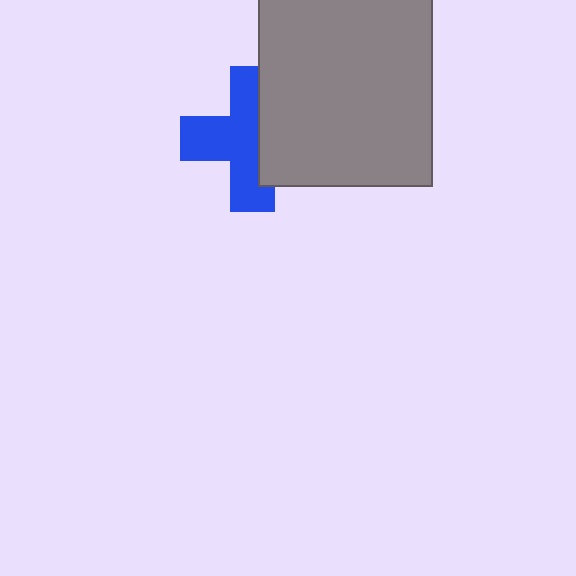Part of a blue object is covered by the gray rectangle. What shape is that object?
It is a cross.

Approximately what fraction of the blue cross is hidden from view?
Roughly 40% of the blue cross is hidden behind the gray rectangle.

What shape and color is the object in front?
The object in front is a gray rectangle.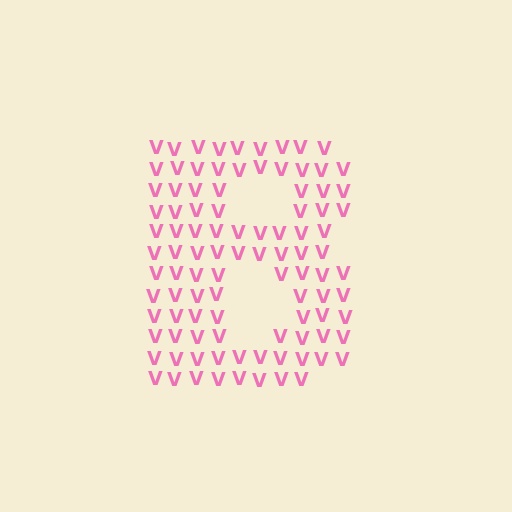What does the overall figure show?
The overall figure shows the letter B.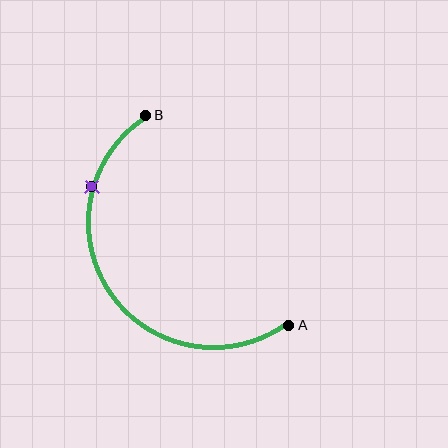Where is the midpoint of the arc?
The arc midpoint is the point on the curve farthest from the straight line joining A and B. It sits below and to the left of that line.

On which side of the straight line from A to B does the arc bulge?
The arc bulges below and to the left of the straight line connecting A and B.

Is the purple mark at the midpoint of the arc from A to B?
No. The purple mark lies on the arc but is closer to endpoint B. The arc midpoint would be at the point on the curve equidistant along the arc from both A and B.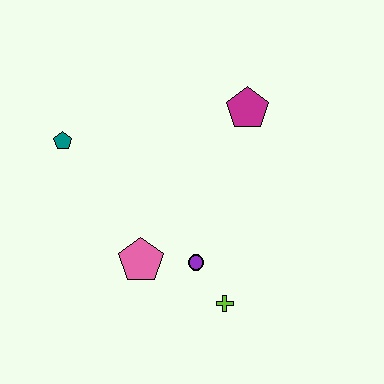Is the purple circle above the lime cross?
Yes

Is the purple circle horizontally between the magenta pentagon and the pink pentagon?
Yes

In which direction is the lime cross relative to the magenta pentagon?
The lime cross is below the magenta pentagon.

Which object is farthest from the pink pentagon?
The magenta pentagon is farthest from the pink pentagon.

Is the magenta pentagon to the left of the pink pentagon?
No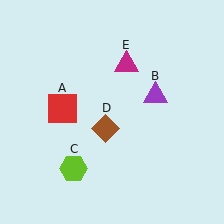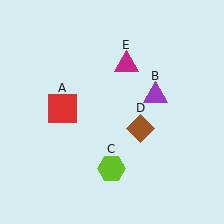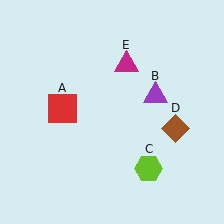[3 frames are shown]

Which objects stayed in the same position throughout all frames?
Red square (object A) and purple triangle (object B) and magenta triangle (object E) remained stationary.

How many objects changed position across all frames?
2 objects changed position: lime hexagon (object C), brown diamond (object D).